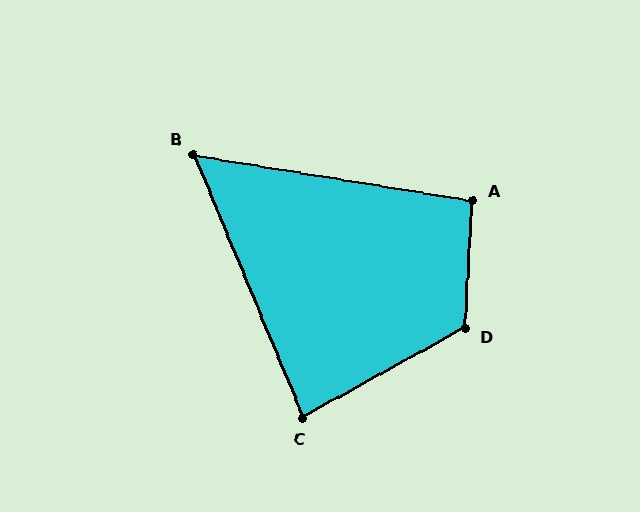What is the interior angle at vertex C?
Approximately 84 degrees (acute).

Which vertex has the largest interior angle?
D, at approximately 122 degrees.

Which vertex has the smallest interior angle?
B, at approximately 58 degrees.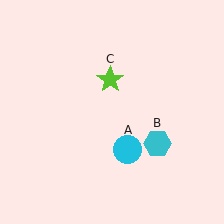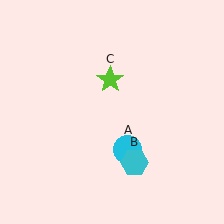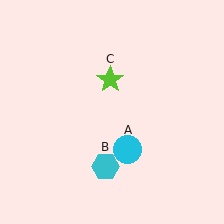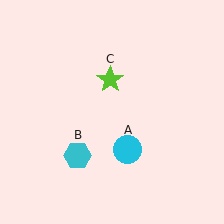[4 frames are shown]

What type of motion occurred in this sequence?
The cyan hexagon (object B) rotated clockwise around the center of the scene.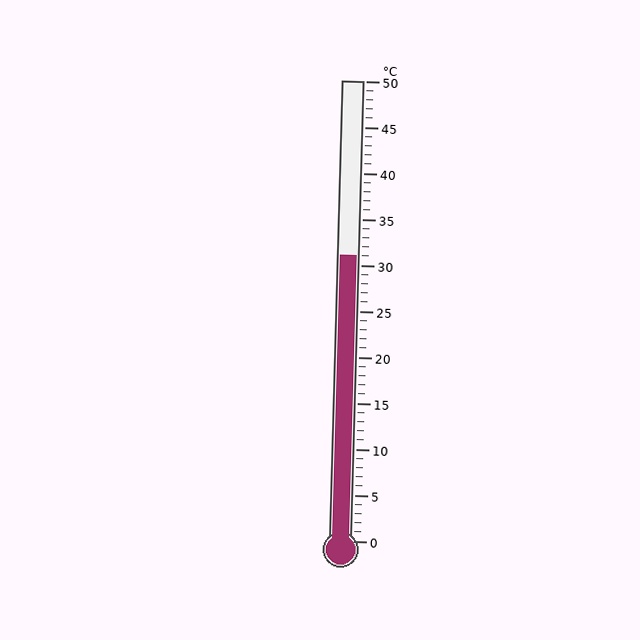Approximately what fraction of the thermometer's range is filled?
The thermometer is filled to approximately 60% of its range.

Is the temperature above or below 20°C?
The temperature is above 20°C.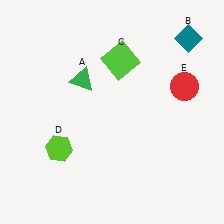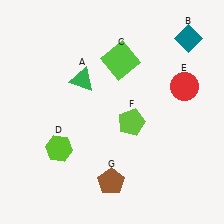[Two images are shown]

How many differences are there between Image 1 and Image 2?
There are 2 differences between the two images.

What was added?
A lime pentagon (F), a brown pentagon (G) were added in Image 2.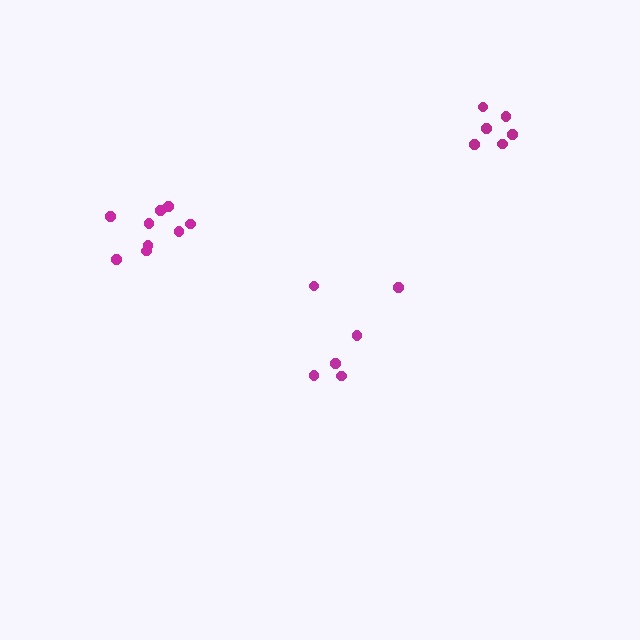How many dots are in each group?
Group 1: 6 dots, Group 2: 9 dots, Group 3: 6 dots (21 total).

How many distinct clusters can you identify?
There are 3 distinct clusters.